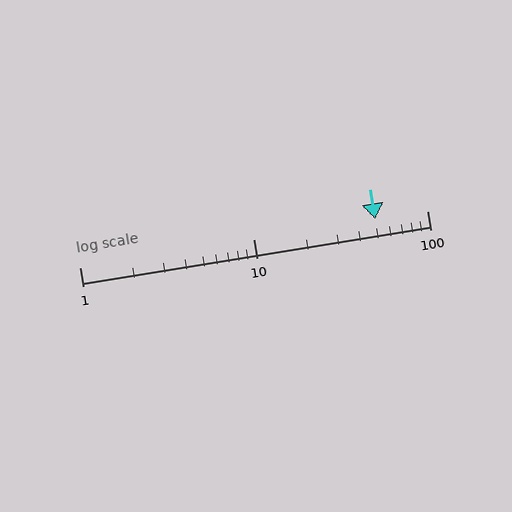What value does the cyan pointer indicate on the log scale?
The pointer indicates approximately 50.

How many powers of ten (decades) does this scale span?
The scale spans 2 decades, from 1 to 100.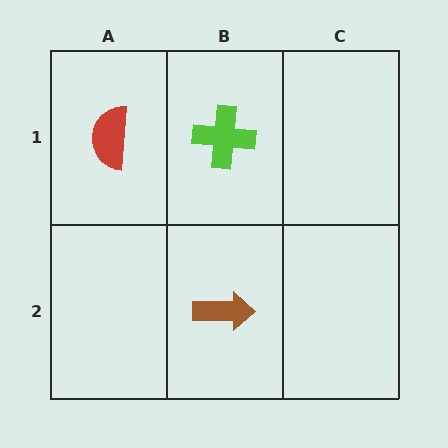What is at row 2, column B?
A brown arrow.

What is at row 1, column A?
A red semicircle.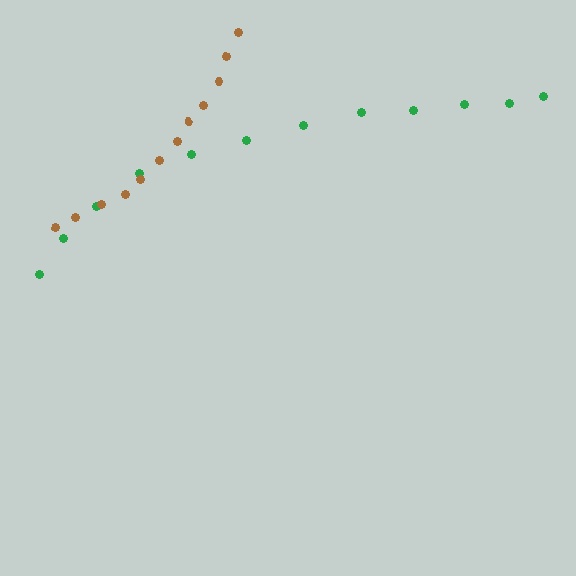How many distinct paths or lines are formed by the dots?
There are 2 distinct paths.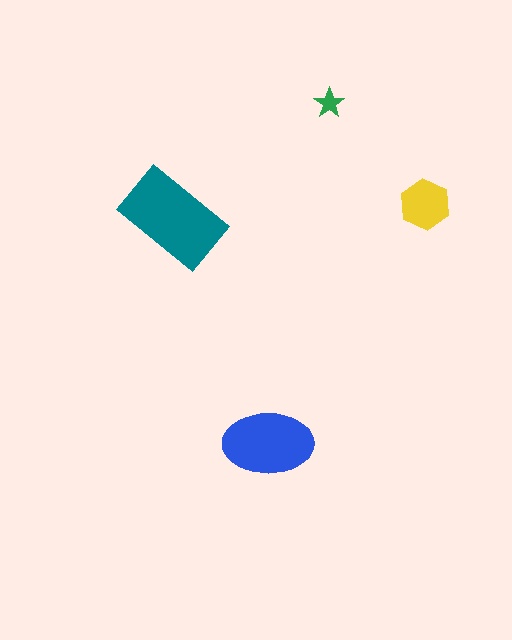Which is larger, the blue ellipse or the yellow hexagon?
The blue ellipse.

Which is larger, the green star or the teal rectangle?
The teal rectangle.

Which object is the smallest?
The green star.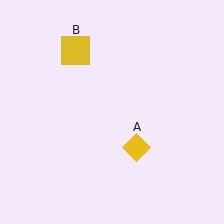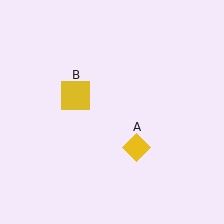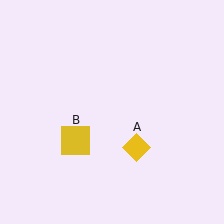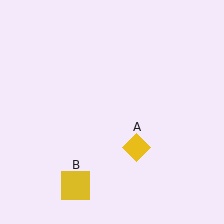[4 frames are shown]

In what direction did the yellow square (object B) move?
The yellow square (object B) moved down.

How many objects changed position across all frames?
1 object changed position: yellow square (object B).